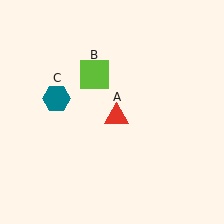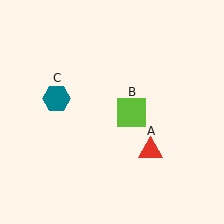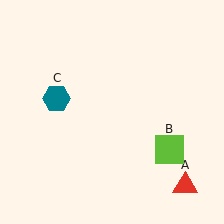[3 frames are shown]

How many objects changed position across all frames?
2 objects changed position: red triangle (object A), lime square (object B).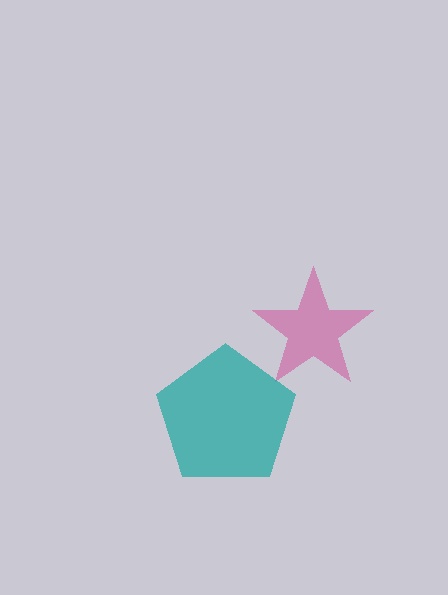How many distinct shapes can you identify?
There are 2 distinct shapes: a magenta star, a teal pentagon.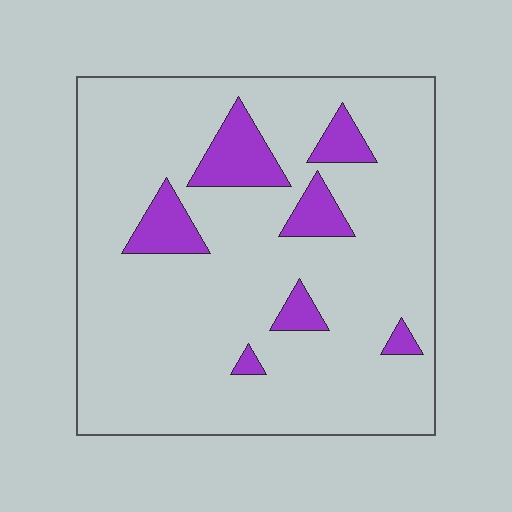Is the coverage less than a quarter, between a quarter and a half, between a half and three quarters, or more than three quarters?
Less than a quarter.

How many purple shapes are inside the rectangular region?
7.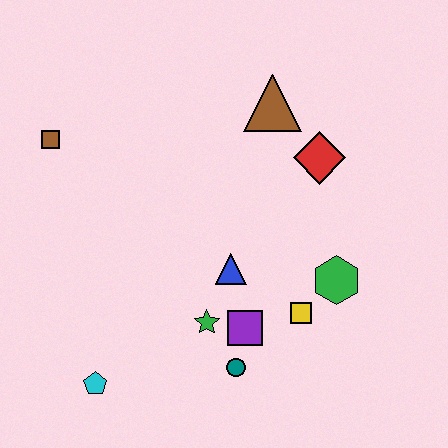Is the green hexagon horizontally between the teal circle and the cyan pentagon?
No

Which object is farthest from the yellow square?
The brown square is farthest from the yellow square.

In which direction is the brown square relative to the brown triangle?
The brown square is to the left of the brown triangle.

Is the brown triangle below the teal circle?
No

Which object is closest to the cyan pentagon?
The green star is closest to the cyan pentagon.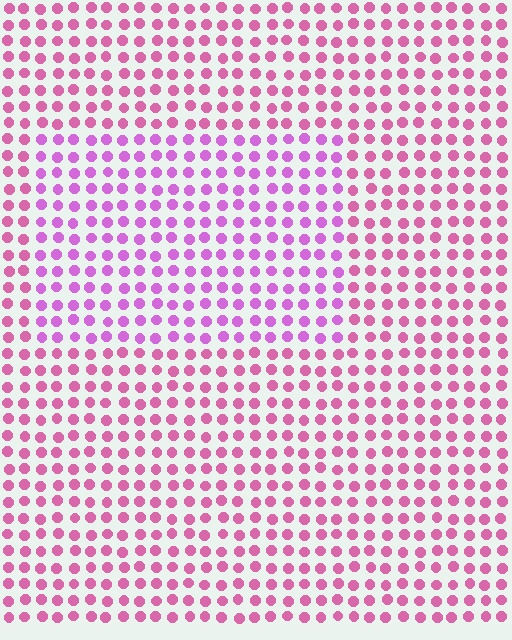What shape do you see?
I see a rectangle.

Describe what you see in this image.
The image is filled with small pink elements in a uniform arrangement. A rectangle-shaped region is visible where the elements are tinted to a slightly different hue, forming a subtle color boundary.